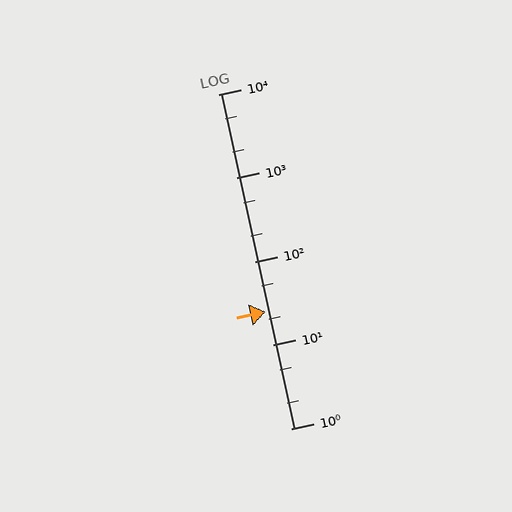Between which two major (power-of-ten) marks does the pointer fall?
The pointer is between 10 and 100.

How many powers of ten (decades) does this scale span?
The scale spans 4 decades, from 1 to 10000.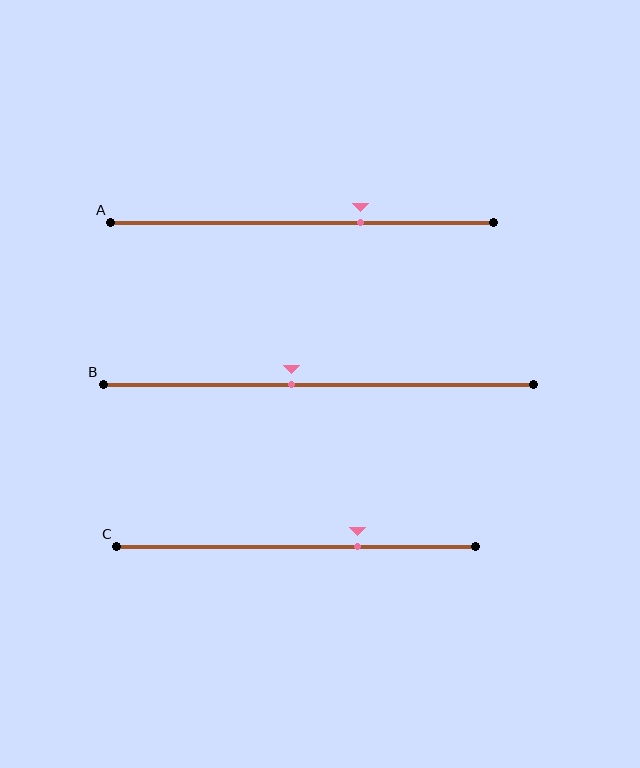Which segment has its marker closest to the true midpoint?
Segment B has its marker closest to the true midpoint.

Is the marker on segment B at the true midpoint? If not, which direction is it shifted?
No, the marker on segment B is shifted to the left by about 6% of the segment length.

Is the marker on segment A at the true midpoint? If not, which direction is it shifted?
No, the marker on segment A is shifted to the right by about 15% of the segment length.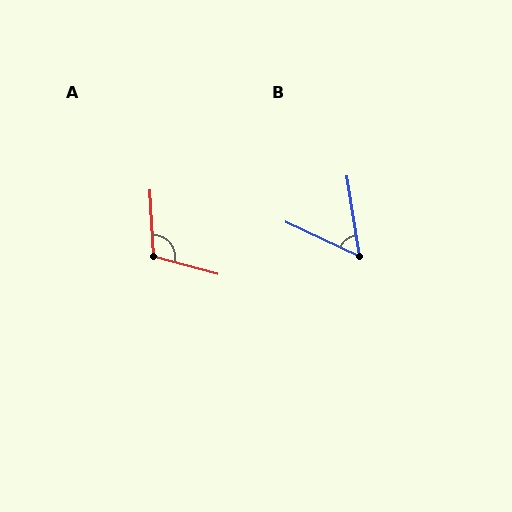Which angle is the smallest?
B, at approximately 56 degrees.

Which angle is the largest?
A, at approximately 108 degrees.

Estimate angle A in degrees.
Approximately 108 degrees.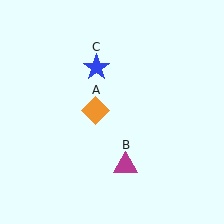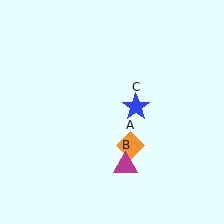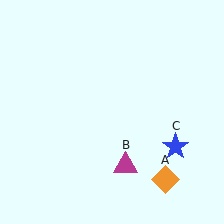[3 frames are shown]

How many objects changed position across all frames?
2 objects changed position: orange diamond (object A), blue star (object C).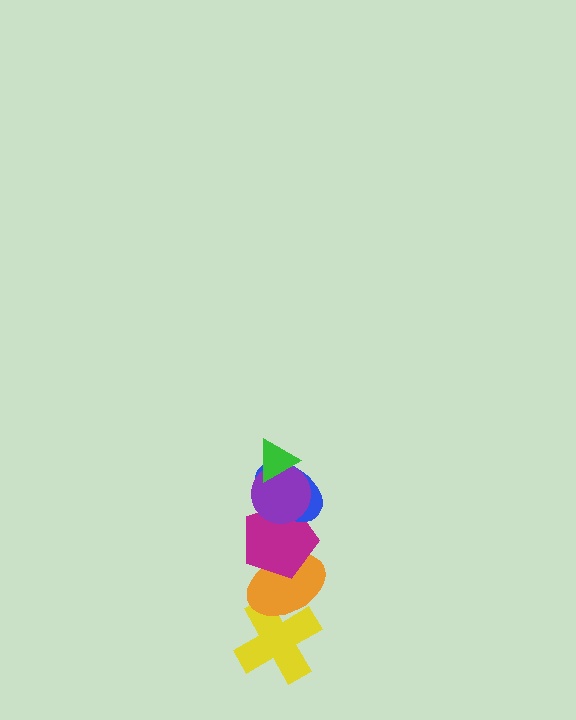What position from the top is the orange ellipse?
The orange ellipse is 5th from the top.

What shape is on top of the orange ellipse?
The magenta pentagon is on top of the orange ellipse.